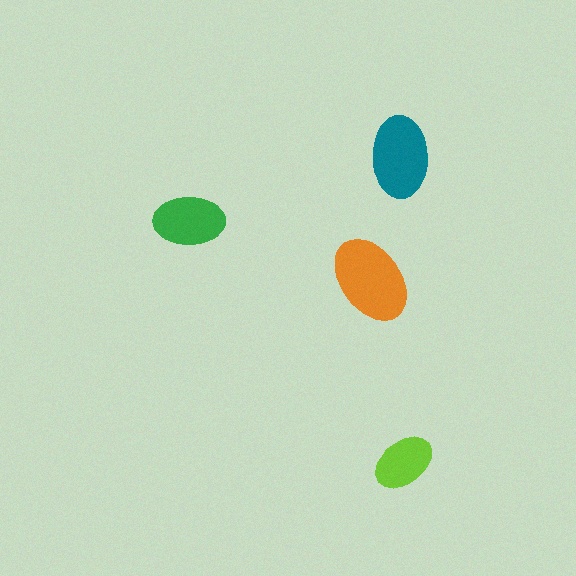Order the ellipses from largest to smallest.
the orange one, the teal one, the green one, the lime one.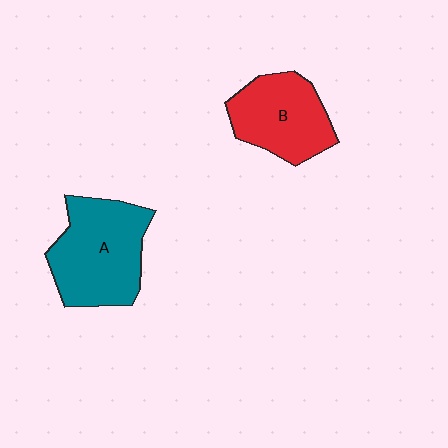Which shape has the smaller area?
Shape B (red).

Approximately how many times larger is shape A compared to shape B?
Approximately 1.3 times.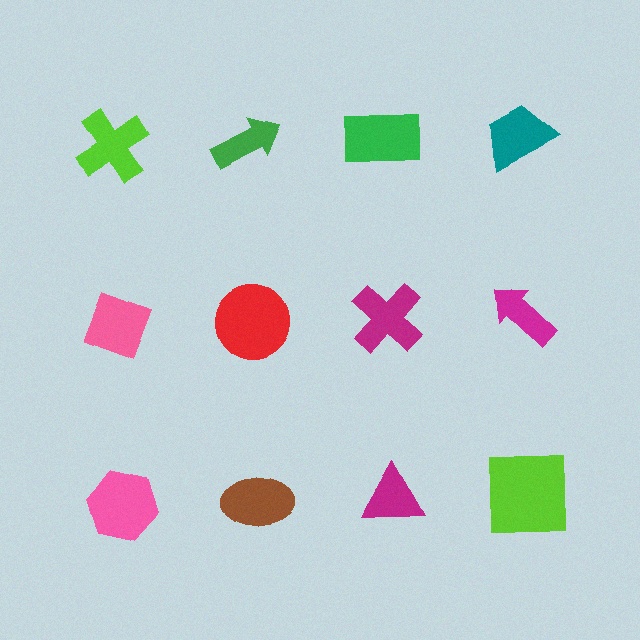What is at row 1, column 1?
A lime cross.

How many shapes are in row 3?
4 shapes.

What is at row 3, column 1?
A pink hexagon.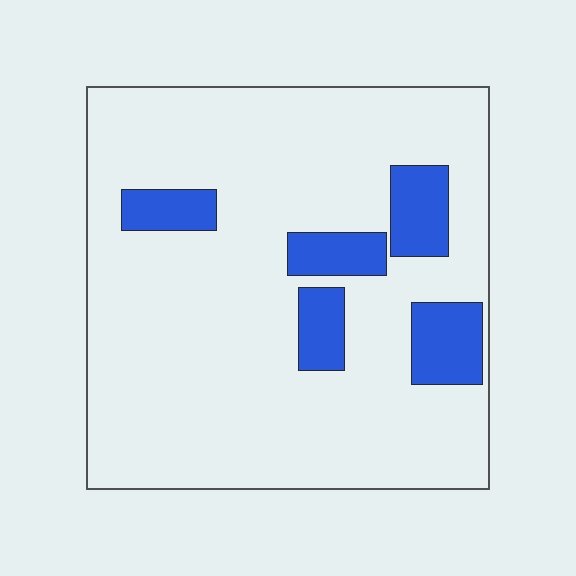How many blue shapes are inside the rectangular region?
5.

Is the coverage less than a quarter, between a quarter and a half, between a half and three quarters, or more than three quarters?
Less than a quarter.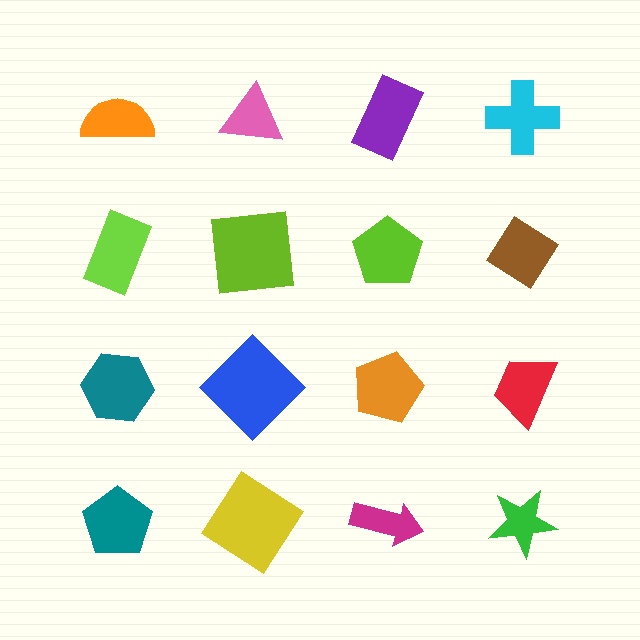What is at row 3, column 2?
A blue diamond.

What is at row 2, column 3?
A lime pentagon.